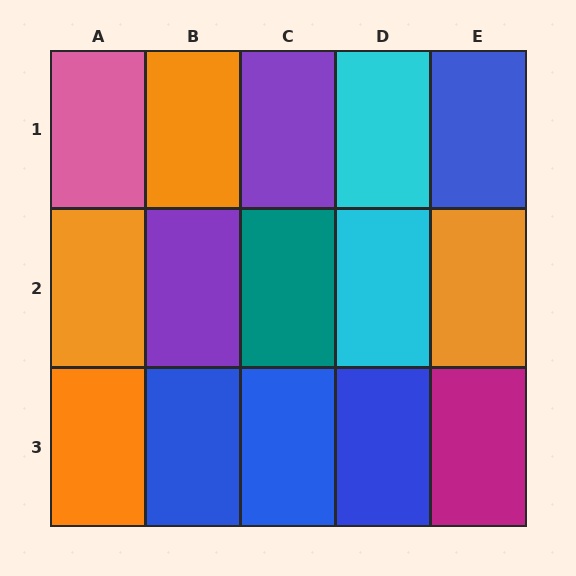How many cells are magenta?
1 cell is magenta.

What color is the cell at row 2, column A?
Orange.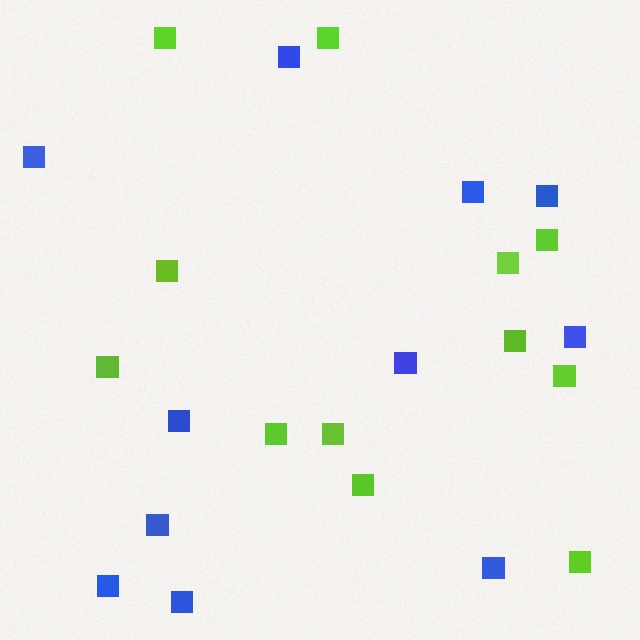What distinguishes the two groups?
There are 2 groups: one group of lime squares (12) and one group of blue squares (11).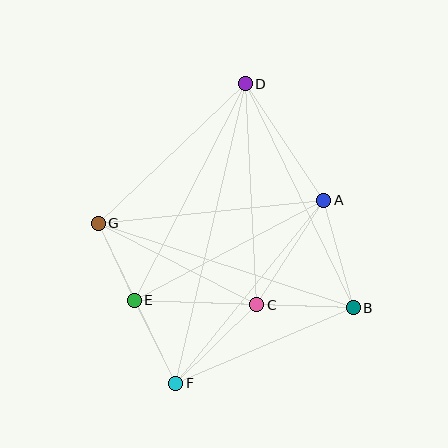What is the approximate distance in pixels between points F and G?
The distance between F and G is approximately 178 pixels.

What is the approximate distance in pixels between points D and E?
The distance between D and E is approximately 243 pixels.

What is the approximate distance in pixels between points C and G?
The distance between C and G is approximately 179 pixels.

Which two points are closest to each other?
Points E and G are closest to each other.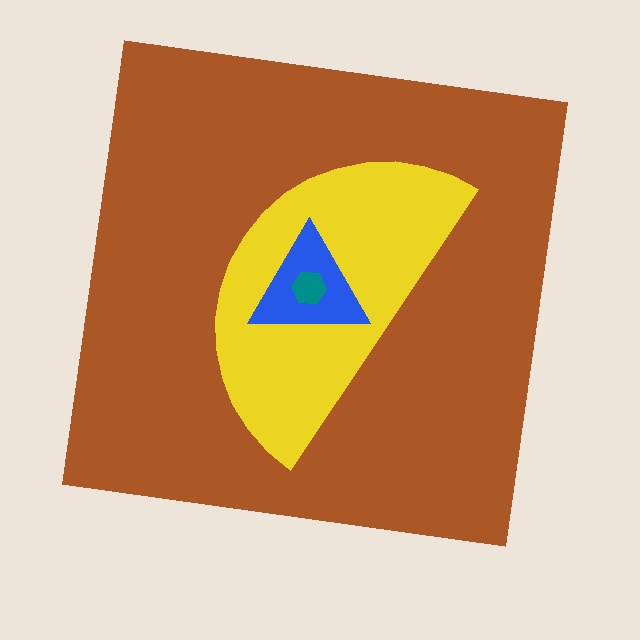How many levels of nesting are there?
4.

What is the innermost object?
The teal hexagon.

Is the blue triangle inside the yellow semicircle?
Yes.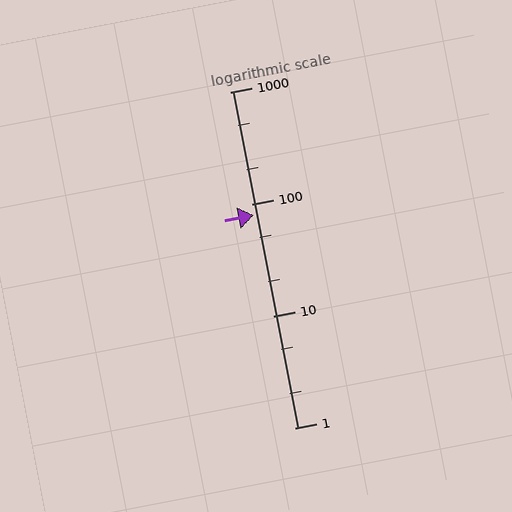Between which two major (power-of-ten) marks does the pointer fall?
The pointer is between 10 and 100.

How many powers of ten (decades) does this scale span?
The scale spans 3 decades, from 1 to 1000.